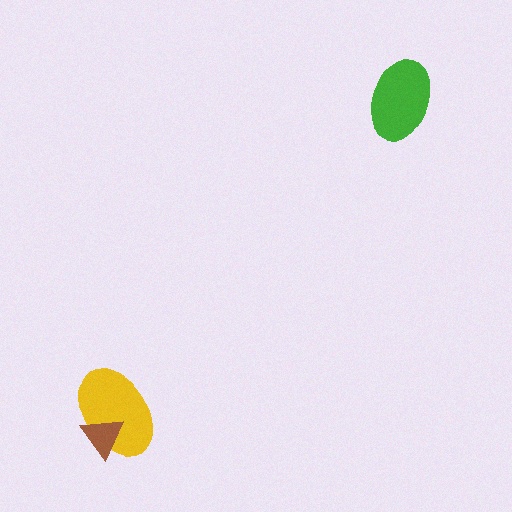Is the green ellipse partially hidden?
No, no other shape covers it.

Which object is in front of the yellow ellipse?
The brown triangle is in front of the yellow ellipse.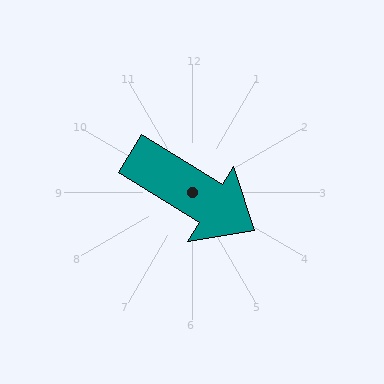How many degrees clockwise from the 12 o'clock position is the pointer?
Approximately 122 degrees.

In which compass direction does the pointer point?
Southeast.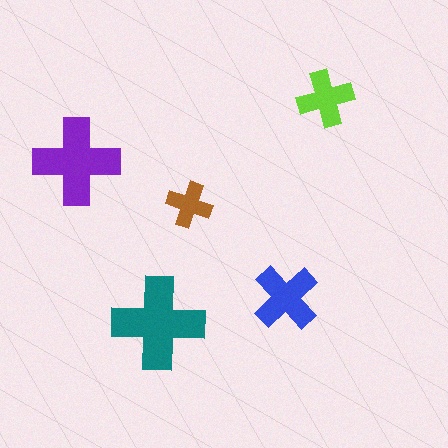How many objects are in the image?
There are 5 objects in the image.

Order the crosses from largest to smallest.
the teal one, the purple one, the blue one, the lime one, the brown one.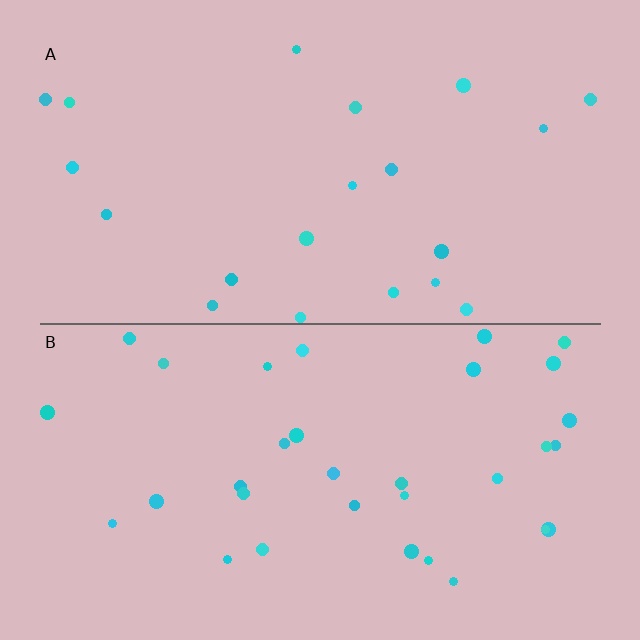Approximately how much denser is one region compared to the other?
Approximately 1.6× — region B over region A.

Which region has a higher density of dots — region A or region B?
B (the bottom).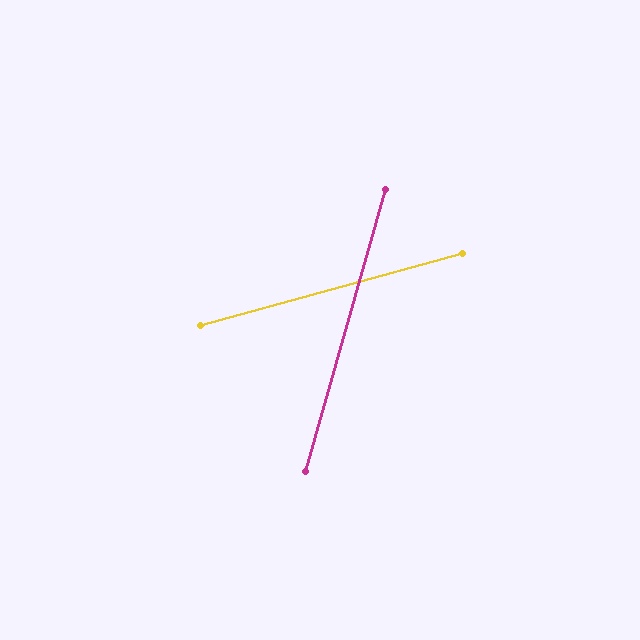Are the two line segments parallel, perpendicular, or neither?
Neither parallel nor perpendicular — they differ by about 59°.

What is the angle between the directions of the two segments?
Approximately 59 degrees.